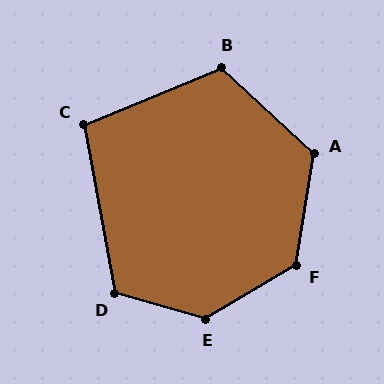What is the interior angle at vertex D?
Approximately 116 degrees (obtuse).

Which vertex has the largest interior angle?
E, at approximately 134 degrees.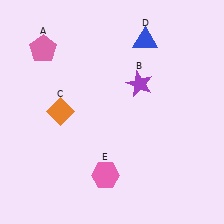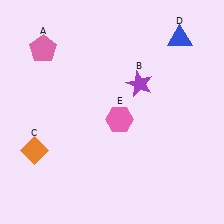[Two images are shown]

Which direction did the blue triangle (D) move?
The blue triangle (D) moved right.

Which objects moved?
The objects that moved are: the orange diamond (C), the blue triangle (D), the pink hexagon (E).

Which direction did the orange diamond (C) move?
The orange diamond (C) moved down.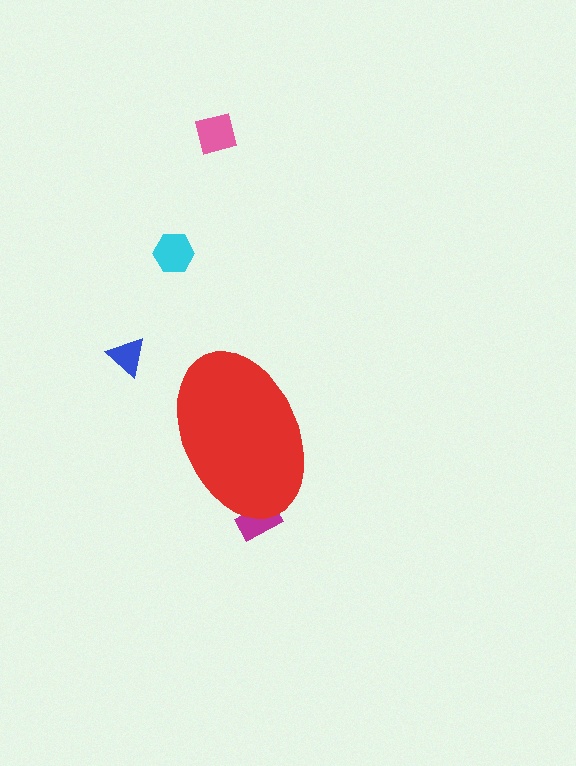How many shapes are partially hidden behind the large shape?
1 shape is partially hidden.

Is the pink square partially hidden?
No, the pink square is fully visible.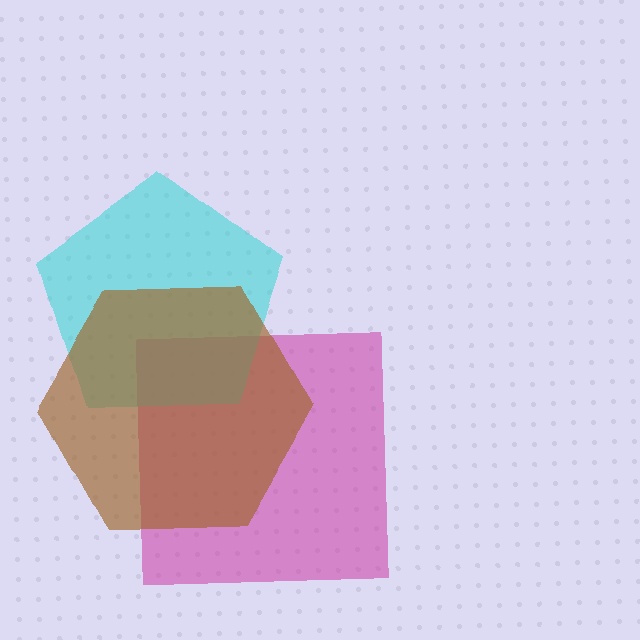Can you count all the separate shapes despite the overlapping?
Yes, there are 3 separate shapes.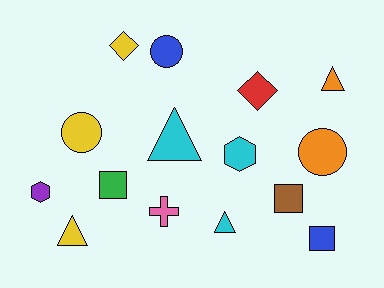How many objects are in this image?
There are 15 objects.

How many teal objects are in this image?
There are no teal objects.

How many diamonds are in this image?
There are 2 diamonds.